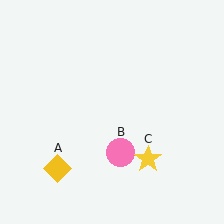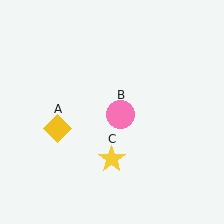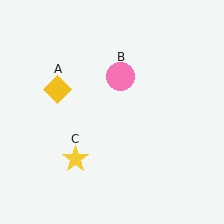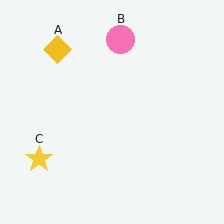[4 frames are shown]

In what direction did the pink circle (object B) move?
The pink circle (object B) moved up.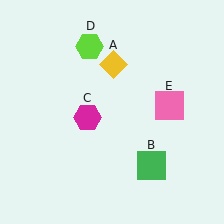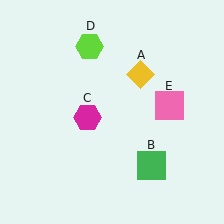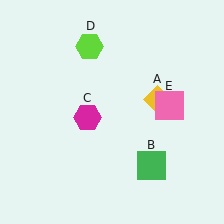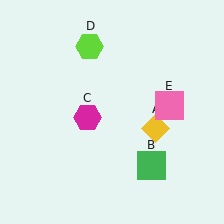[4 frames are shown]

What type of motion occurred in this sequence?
The yellow diamond (object A) rotated clockwise around the center of the scene.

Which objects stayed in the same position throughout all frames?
Green square (object B) and magenta hexagon (object C) and lime hexagon (object D) and pink square (object E) remained stationary.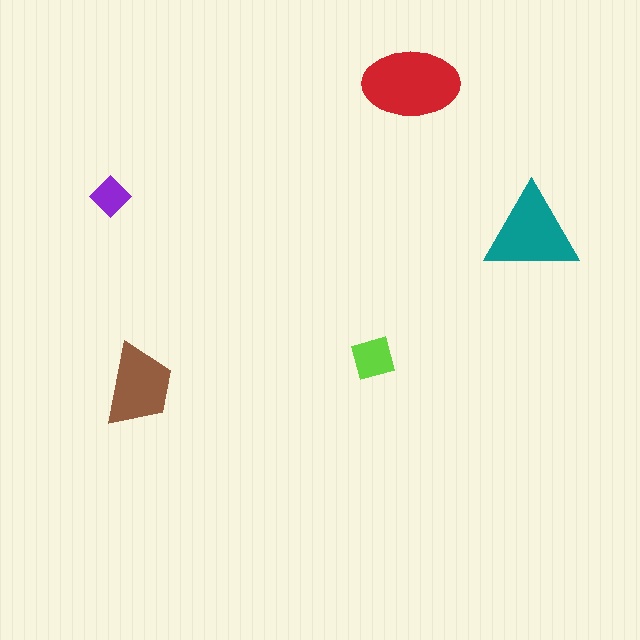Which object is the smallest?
The purple diamond.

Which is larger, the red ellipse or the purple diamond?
The red ellipse.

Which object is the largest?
The red ellipse.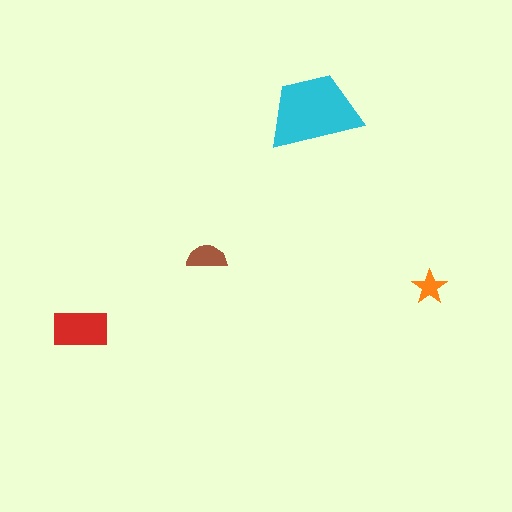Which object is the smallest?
The orange star.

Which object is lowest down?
The red rectangle is bottommost.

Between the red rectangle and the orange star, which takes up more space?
The red rectangle.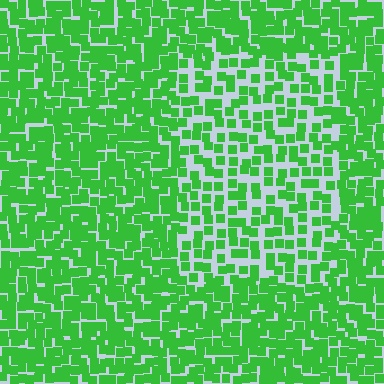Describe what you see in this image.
The image contains small green elements arranged at two different densities. A rectangle-shaped region is visible where the elements are less densely packed than the surrounding area.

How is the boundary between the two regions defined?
The boundary is defined by a change in element density (approximately 1.8x ratio). All elements are the same color, size, and shape.